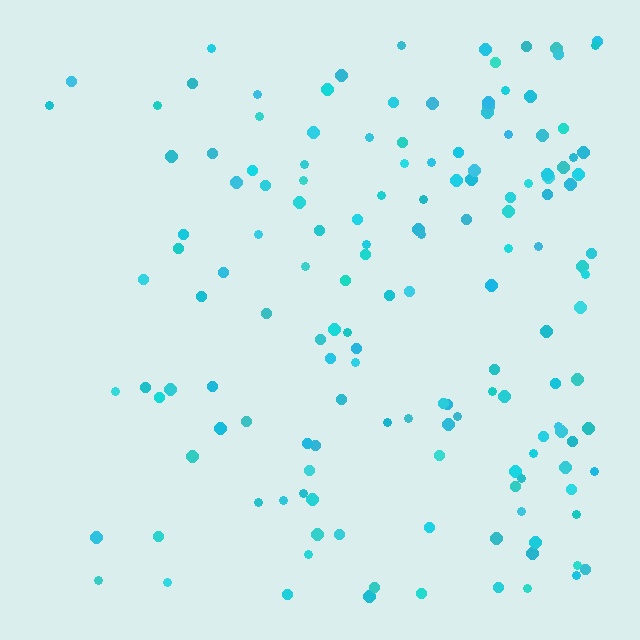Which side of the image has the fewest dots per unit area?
The left.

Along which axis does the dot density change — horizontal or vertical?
Horizontal.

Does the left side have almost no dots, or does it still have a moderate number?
Still a moderate number, just noticeably fewer than the right.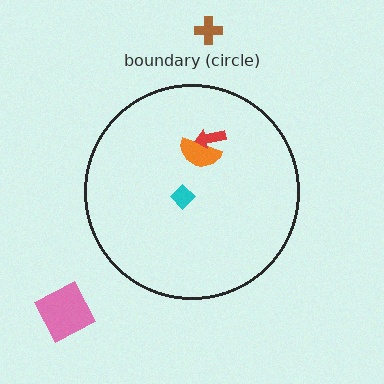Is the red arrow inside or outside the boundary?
Inside.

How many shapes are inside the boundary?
3 inside, 2 outside.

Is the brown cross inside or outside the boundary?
Outside.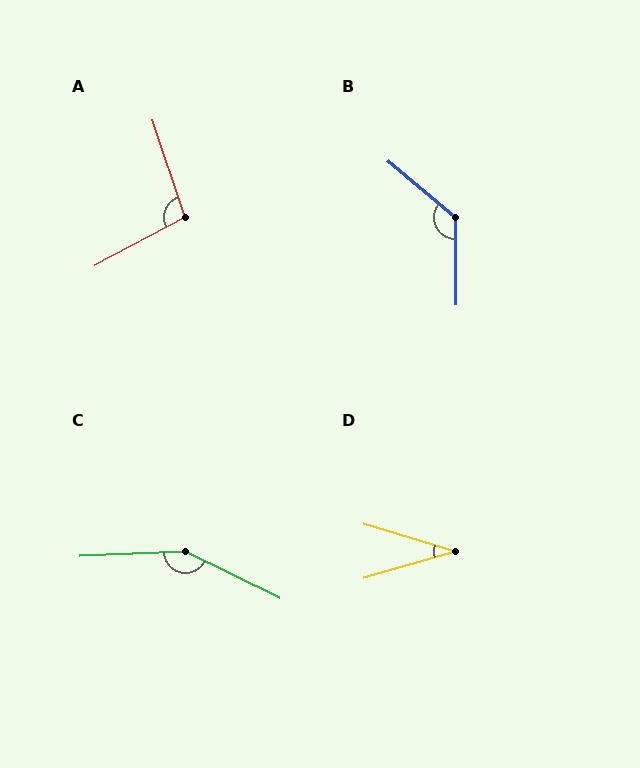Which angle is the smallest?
D, at approximately 33 degrees.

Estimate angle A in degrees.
Approximately 100 degrees.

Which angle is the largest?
C, at approximately 151 degrees.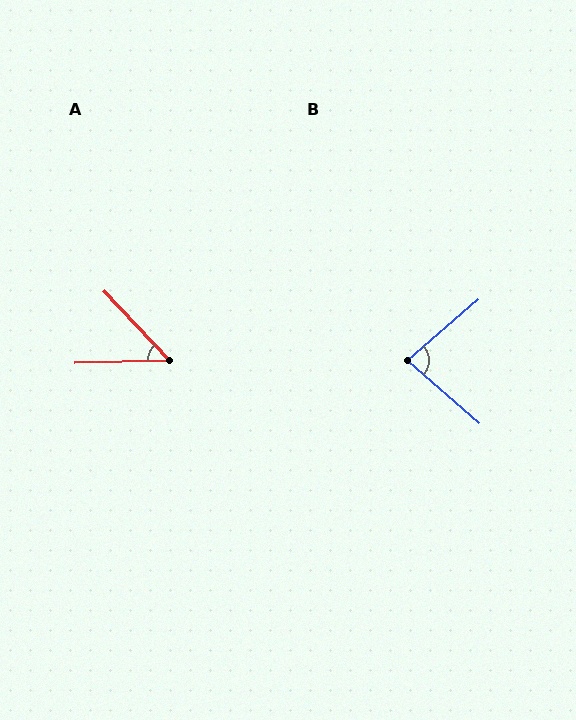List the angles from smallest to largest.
A (48°), B (82°).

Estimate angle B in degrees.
Approximately 82 degrees.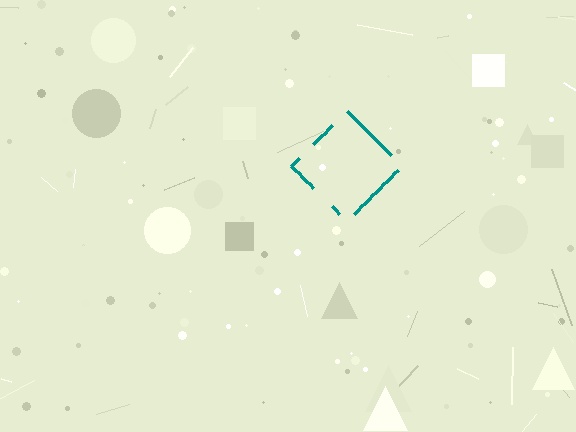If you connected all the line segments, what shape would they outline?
They would outline a diamond.